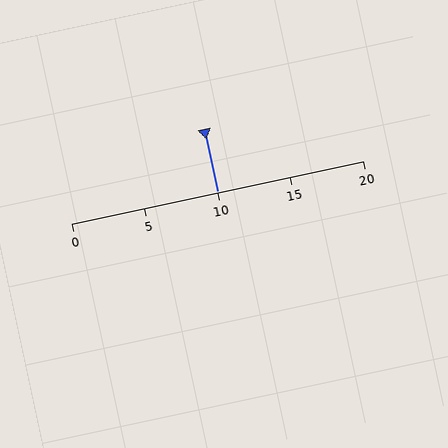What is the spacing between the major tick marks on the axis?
The major ticks are spaced 5 apart.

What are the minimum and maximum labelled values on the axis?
The axis runs from 0 to 20.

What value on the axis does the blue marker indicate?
The marker indicates approximately 10.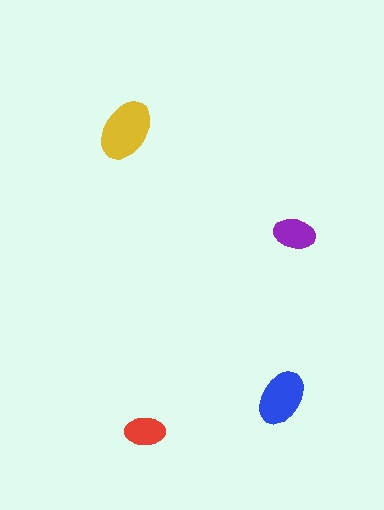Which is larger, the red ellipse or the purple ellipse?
The purple one.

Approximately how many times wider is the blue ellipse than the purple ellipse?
About 1.5 times wider.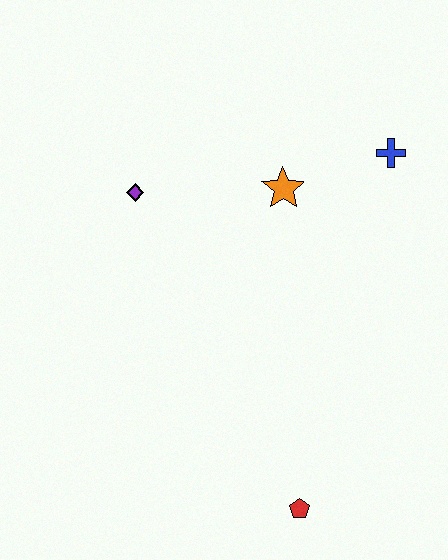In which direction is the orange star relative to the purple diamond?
The orange star is to the right of the purple diamond.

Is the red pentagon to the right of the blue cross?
No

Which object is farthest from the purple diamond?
The red pentagon is farthest from the purple diamond.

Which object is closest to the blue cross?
The orange star is closest to the blue cross.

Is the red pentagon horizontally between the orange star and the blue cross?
Yes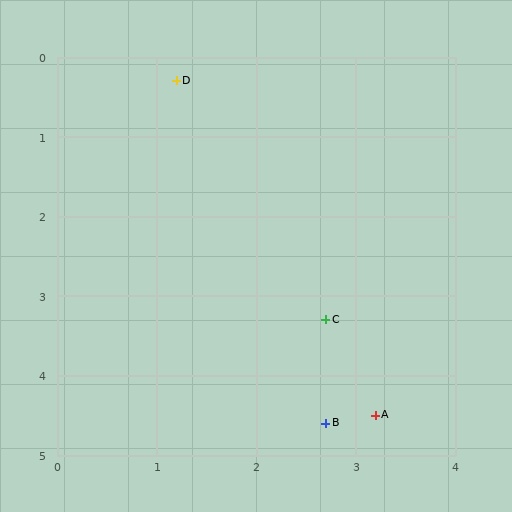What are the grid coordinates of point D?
Point D is at approximately (1.2, 0.3).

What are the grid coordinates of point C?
Point C is at approximately (2.7, 3.3).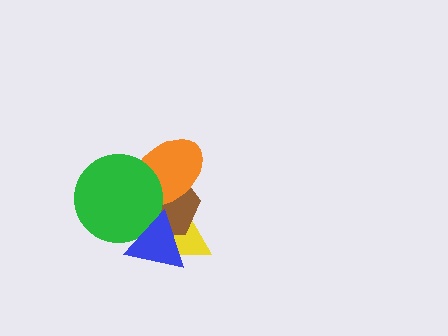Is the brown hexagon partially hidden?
Yes, it is partially covered by another shape.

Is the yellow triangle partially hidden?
Yes, it is partially covered by another shape.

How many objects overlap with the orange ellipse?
3 objects overlap with the orange ellipse.